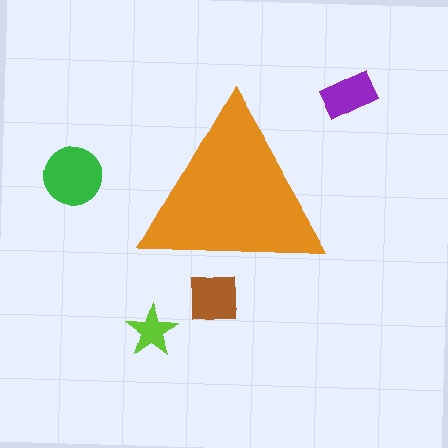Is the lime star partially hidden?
No, the lime star is fully visible.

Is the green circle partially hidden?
No, the green circle is fully visible.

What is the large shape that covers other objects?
An orange triangle.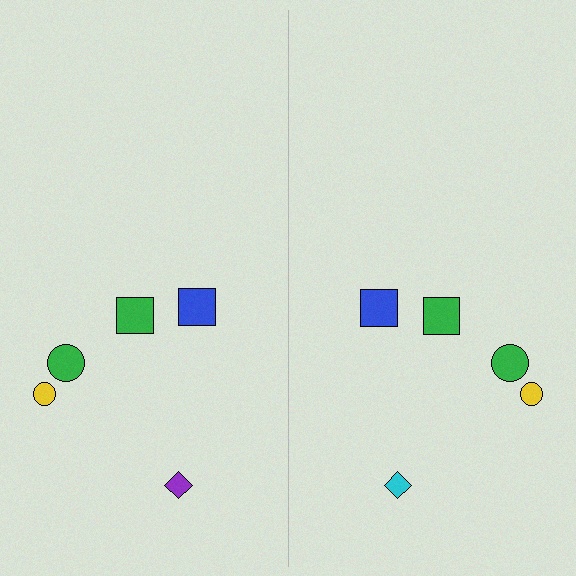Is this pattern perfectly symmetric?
No, the pattern is not perfectly symmetric. The cyan diamond on the right side breaks the symmetry — its mirror counterpart is purple.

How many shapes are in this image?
There are 10 shapes in this image.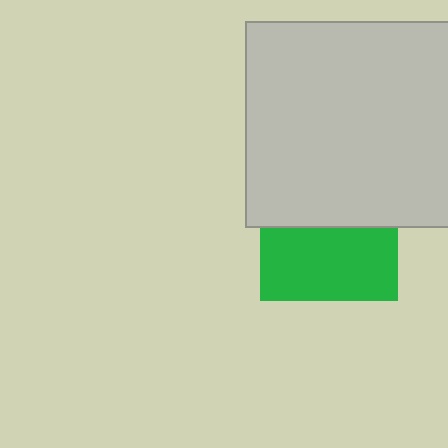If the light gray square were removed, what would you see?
You would see the complete green square.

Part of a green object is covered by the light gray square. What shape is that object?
It is a square.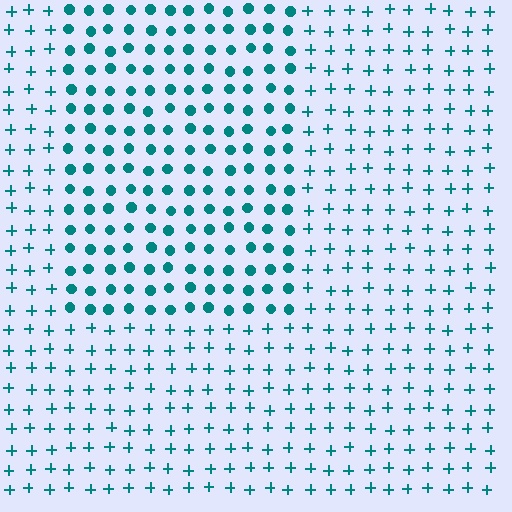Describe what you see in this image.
The image is filled with small teal elements arranged in a uniform grid. A rectangle-shaped region contains circles, while the surrounding area contains plus signs. The boundary is defined purely by the change in element shape.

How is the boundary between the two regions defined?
The boundary is defined by a change in element shape: circles inside vs. plus signs outside. All elements share the same color and spacing.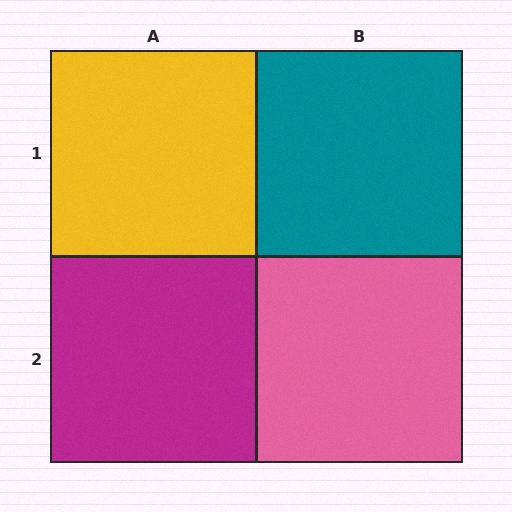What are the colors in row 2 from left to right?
Magenta, pink.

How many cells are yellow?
1 cell is yellow.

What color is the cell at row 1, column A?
Yellow.